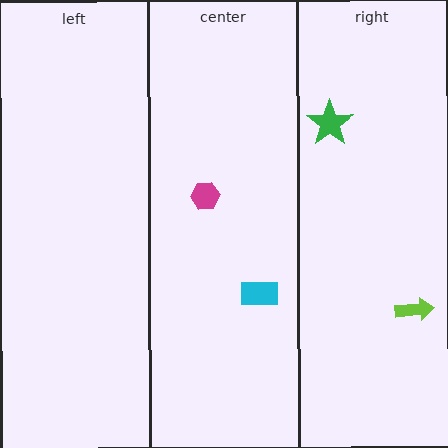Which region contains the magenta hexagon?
The center region.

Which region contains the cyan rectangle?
The center region.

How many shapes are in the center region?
2.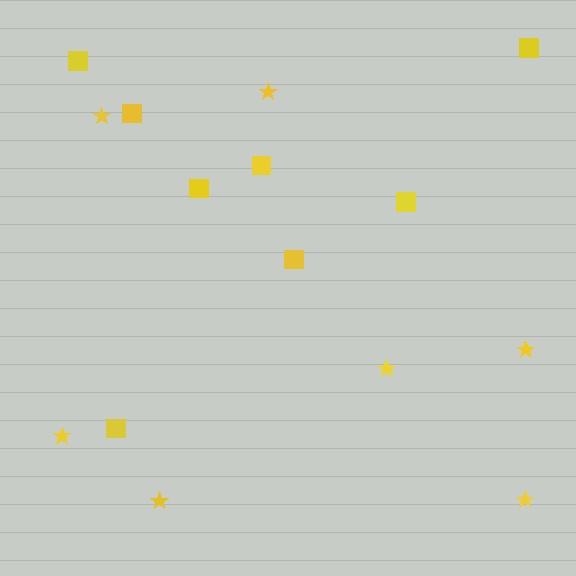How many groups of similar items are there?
There are 2 groups: one group of squares (8) and one group of stars (7).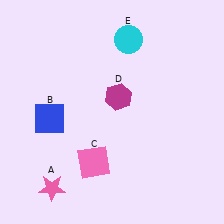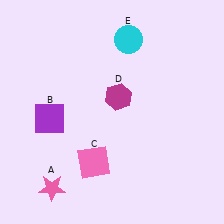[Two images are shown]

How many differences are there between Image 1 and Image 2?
There is 1 difference between the two images.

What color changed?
The square (B) changed from blue in Image 1 to purple in Image 2.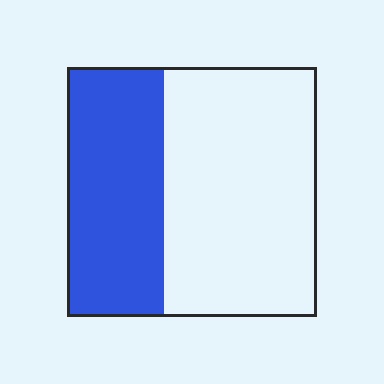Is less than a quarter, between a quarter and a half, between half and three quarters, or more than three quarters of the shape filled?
Between a quarter and a half.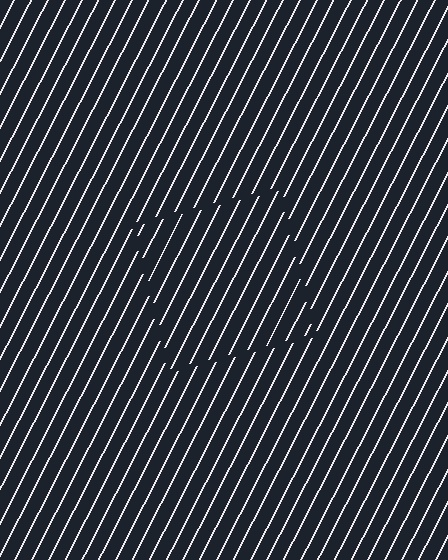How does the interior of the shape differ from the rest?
The interior of the shape contains the same grating, shifted by half a period — the contour is defined by the phase discontinuity where line-ends from the inner and outer gratings abut.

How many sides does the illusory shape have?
4 sides — the line-ends trace a square.